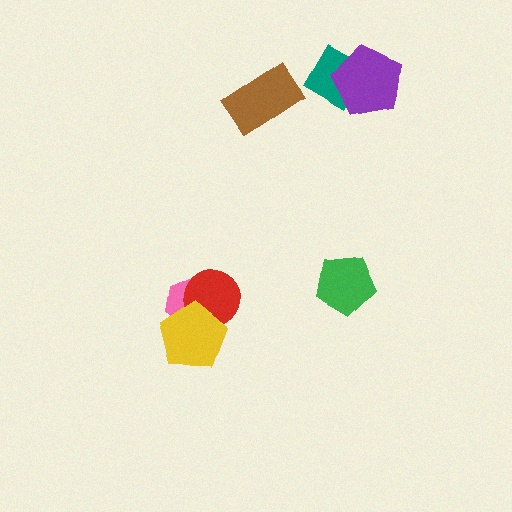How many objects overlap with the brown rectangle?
0 objects overlap with the brown rectangle.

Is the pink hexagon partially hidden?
Yes, it is partially covered by another shape.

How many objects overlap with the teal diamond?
1 object overlaps with the teal diamond.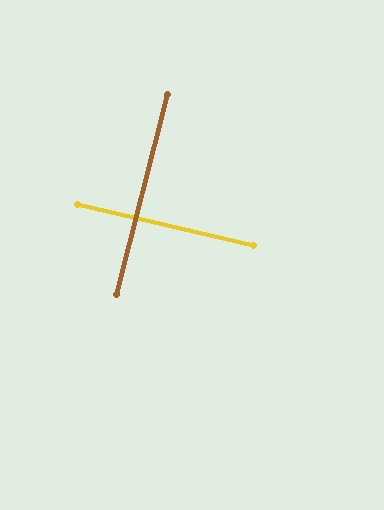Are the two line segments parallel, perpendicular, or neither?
Perpendicular — they meet at approximately 89°.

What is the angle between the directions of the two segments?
Approximately 89 degrees.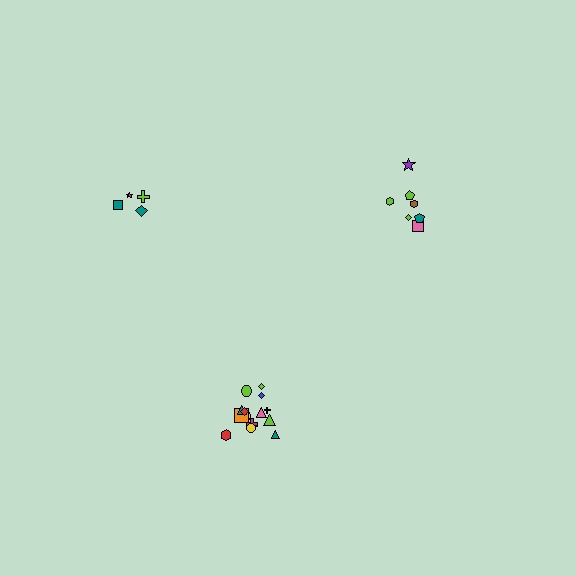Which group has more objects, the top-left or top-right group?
The top-right group.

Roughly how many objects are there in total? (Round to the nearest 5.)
Roughly 25 objects in total.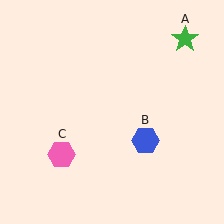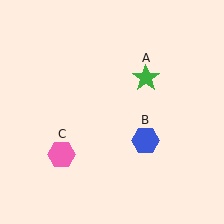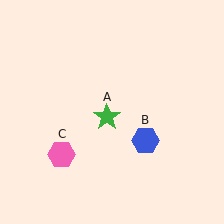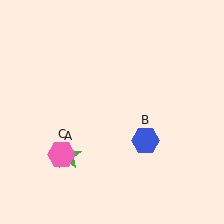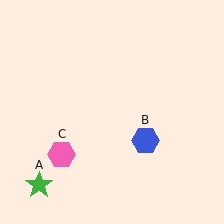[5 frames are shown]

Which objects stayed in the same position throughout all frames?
Blue hexagon (object B) and pink hexagon (object C) remained stationary.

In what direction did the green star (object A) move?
The green star (object A) moved down and to the left.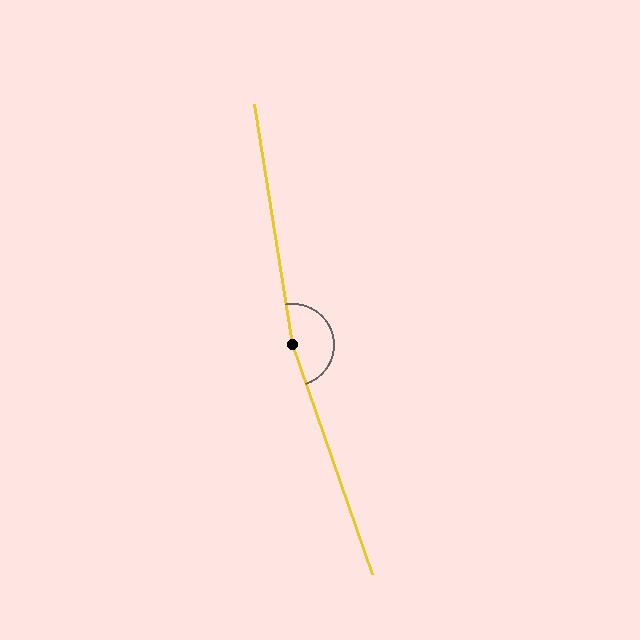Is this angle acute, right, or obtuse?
It is obtuse.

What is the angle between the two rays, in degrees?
Approximately 170 degrees.